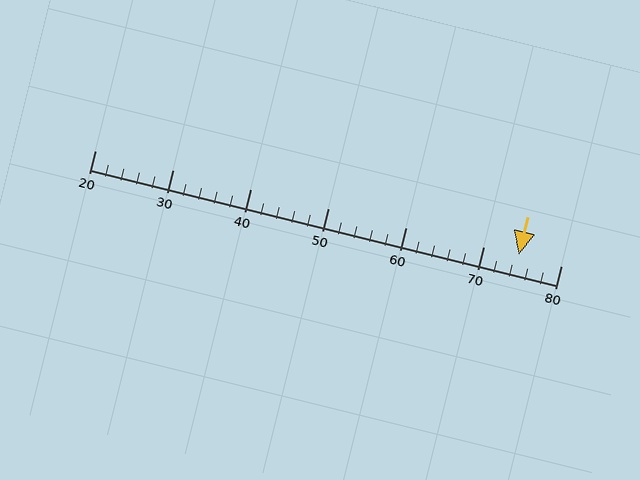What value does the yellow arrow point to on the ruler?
The yellow arrow points to approximately 74.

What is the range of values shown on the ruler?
The ruler shows values from 20 to 80.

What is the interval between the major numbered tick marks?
The major tick marks are spaced 10 units apart.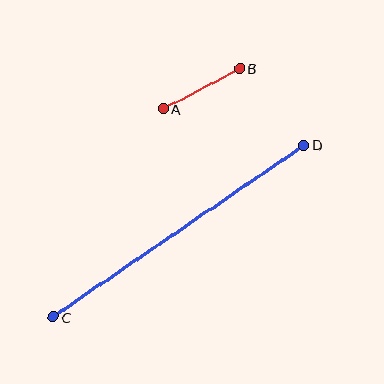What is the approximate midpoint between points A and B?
The midpoint is at approximately (202, 89) pixels.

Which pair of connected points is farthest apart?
Points C and D are farthest apart.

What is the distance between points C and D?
The distance is approximately 304 pixels.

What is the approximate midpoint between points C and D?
The midpoint is at approximately (179, 231) pixels.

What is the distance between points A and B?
The distance is approximately 86 pixels.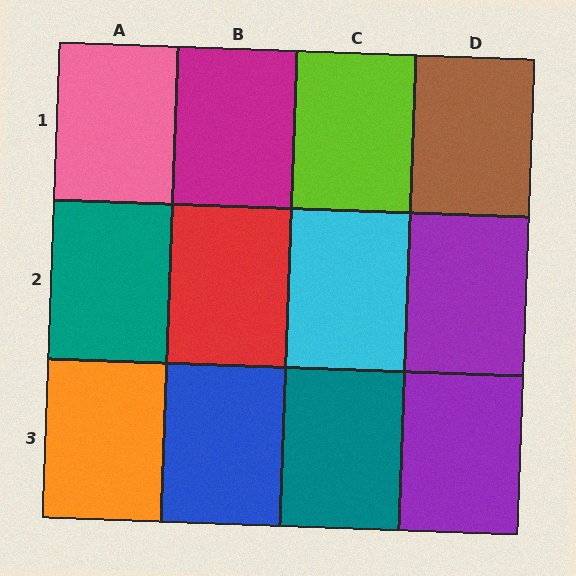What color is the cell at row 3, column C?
Teal.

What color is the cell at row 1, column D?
Brown.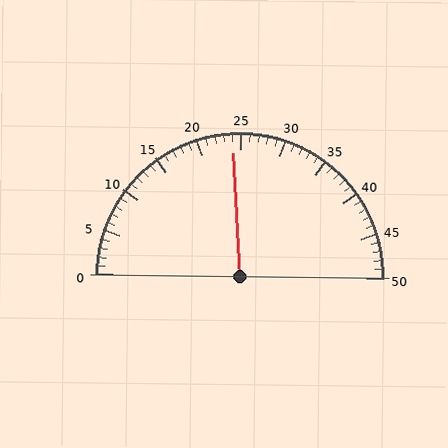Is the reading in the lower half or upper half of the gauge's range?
The reading is in the lower half of the range (0 to 50).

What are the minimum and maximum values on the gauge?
The gauge ranges from 0 to 50.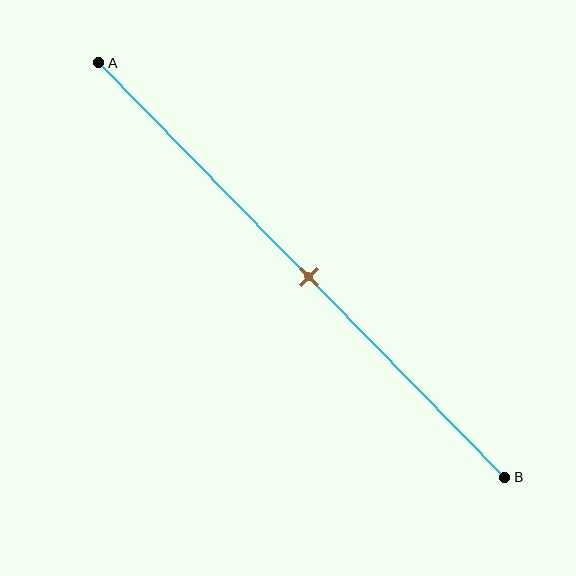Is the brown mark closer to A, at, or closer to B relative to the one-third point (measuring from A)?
The brown mark is closer to point B than the one-third point of segment AB.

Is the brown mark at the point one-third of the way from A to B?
No, the mark is at about 50% from A, not at the 33% one-third point.